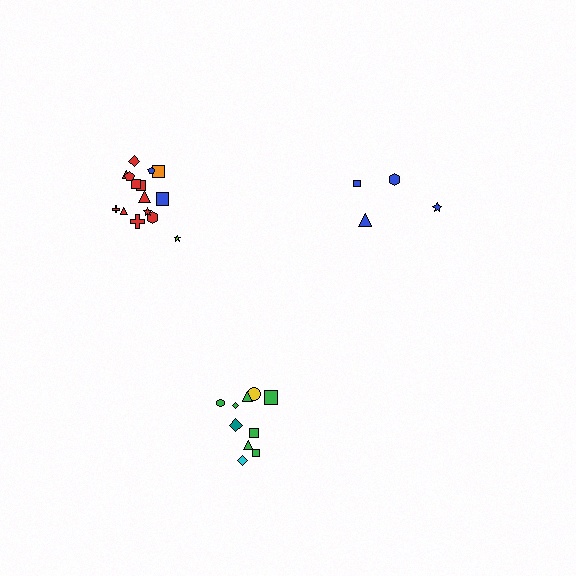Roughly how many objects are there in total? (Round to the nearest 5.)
Roughly 30 objects in total.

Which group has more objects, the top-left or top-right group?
The top-left group.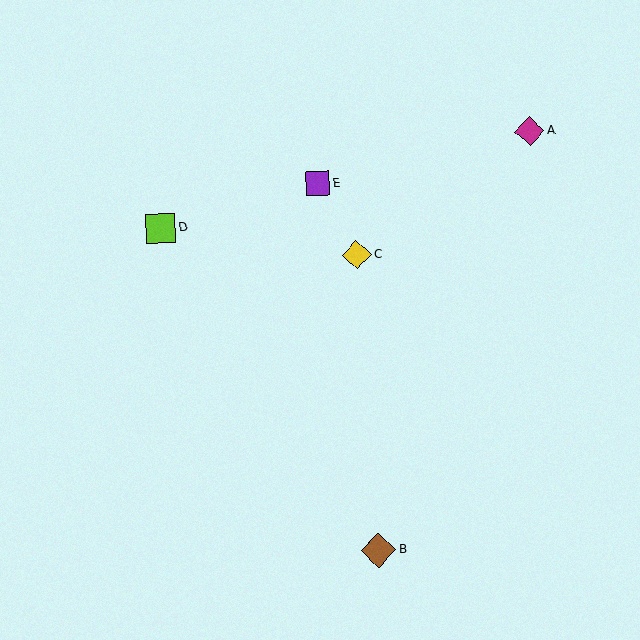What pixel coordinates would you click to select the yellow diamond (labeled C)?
Click at (357, 255) to select the yellow diamond C.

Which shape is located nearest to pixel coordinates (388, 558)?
The brown diamond (labeled B) at (378, 550) is nearest to that location.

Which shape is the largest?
The brown diamond (labeled B) is the largest.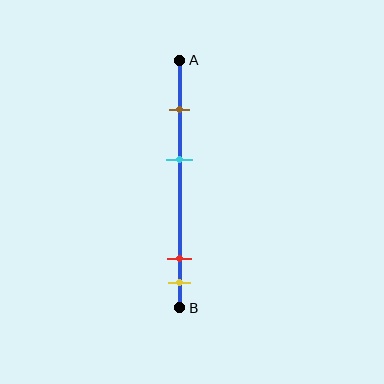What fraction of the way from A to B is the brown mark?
The brown mark is approximately 20% (0.2) of the way from A to B.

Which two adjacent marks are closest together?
The red and yellow marks are the closest adjacent pair.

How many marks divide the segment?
There are 4 marks dividing the segment.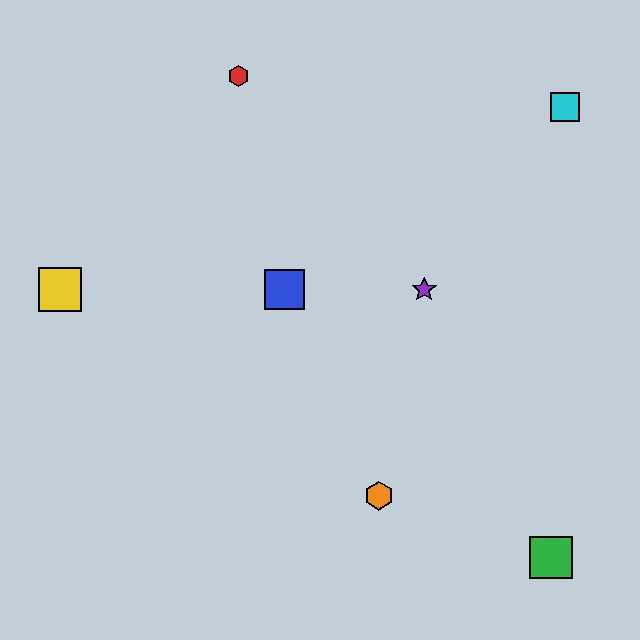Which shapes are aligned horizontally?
The blue square, the yellow square, the purple star are aligned horizontally.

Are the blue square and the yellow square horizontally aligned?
Yes, both are at y≈290.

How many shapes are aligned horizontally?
3 shapes (the blue square, the yellow square, the purple star) are aligned horizontally.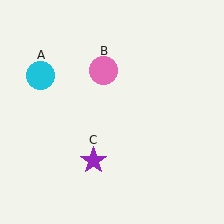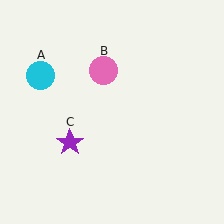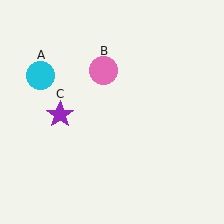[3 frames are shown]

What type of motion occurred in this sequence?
The purple star (object C) rotated clockwise around the center of the scene.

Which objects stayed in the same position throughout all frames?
Cyan circle (object A) and pink circle (object B) remained stationary.